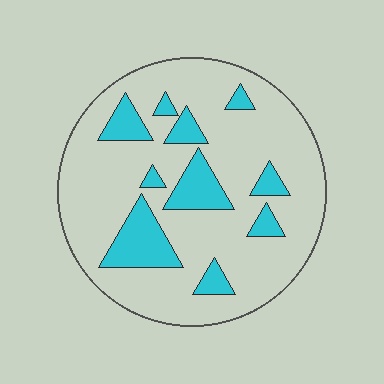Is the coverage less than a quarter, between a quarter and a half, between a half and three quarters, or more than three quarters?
Less than a quarter.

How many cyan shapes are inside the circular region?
10.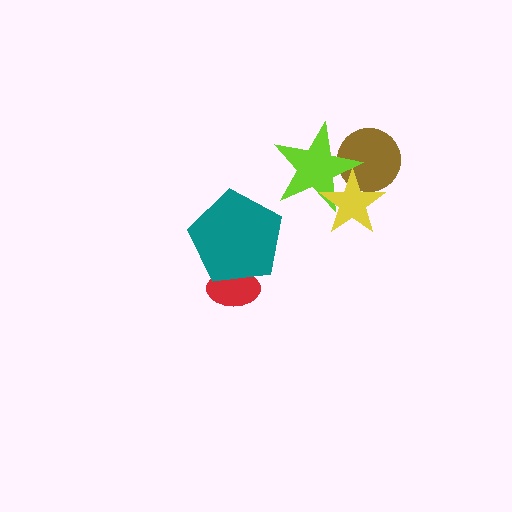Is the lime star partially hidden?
Yes, it is partially covered by another shape.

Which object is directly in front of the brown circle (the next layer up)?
The lime star is directly in front of the brown circle.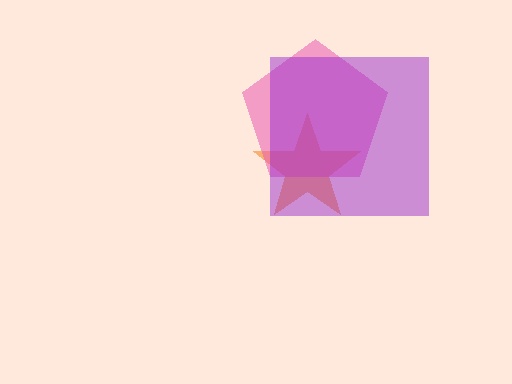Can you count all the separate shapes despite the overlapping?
Yes, there are 3 separate shapes.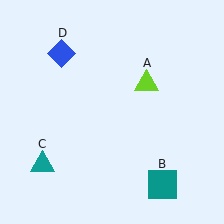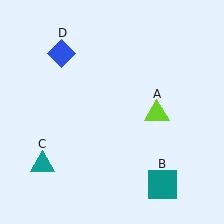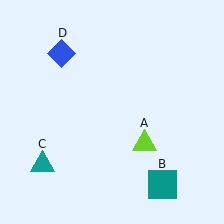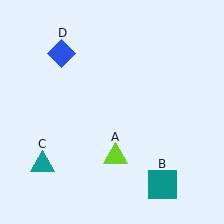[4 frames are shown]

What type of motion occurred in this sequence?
The lime triangle (object A) rotated clockwise around the center of the scene.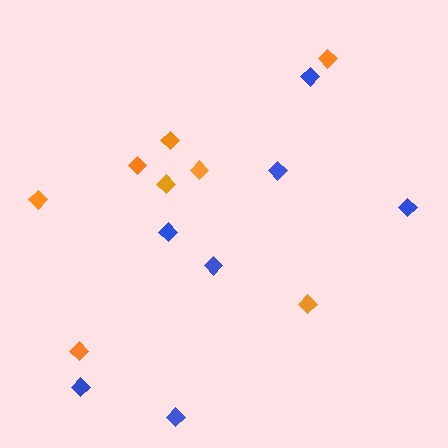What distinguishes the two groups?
There are 2 groups: one group of blue diamonds (7) and one group of orange diamonds (8).